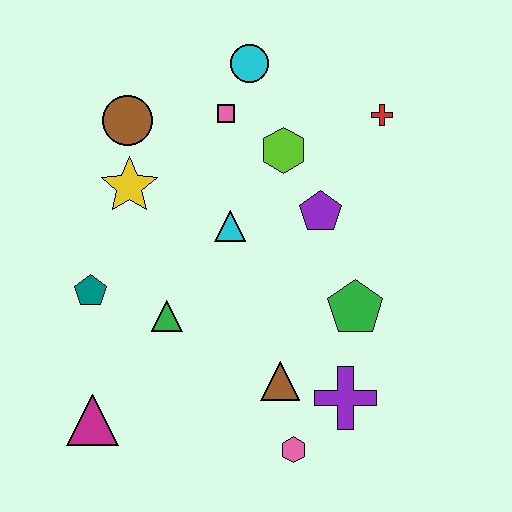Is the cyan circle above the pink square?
Yes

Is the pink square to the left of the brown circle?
No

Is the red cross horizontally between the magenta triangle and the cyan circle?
No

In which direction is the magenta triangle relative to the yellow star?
The magenta triangle is below the yellow star.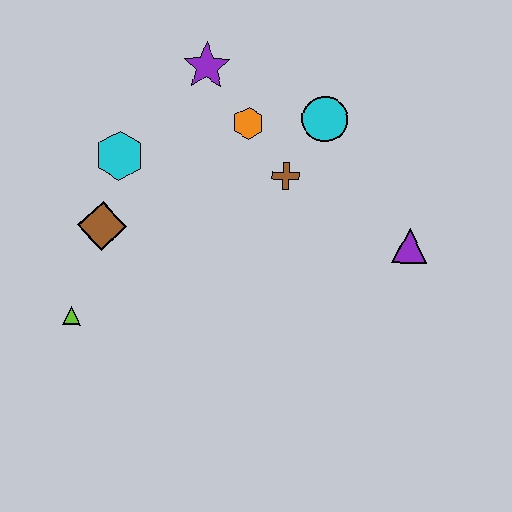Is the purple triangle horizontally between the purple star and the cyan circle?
No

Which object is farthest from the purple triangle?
The lime triangle is farthest from the purple triangle.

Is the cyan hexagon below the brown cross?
No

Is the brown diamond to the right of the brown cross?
No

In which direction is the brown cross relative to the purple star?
The brown cross is below the purple star.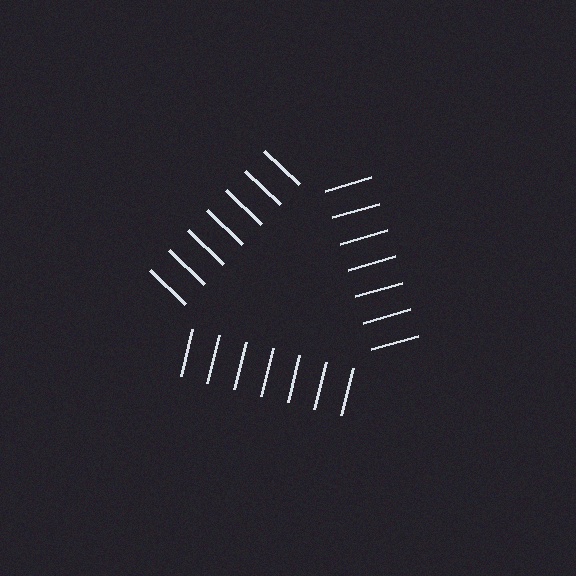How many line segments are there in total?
21 — 7 along each of the 3 edges.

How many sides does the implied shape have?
3 sides — the line-ends trace a triangle.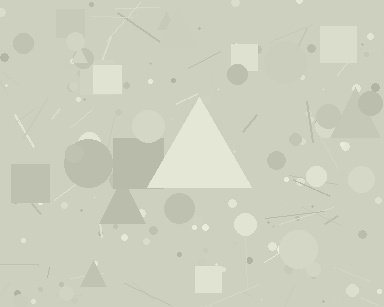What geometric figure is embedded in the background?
A triangle is embedded in the background.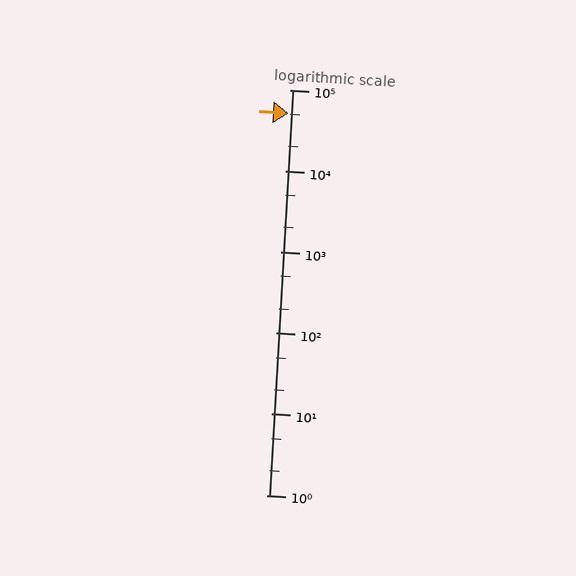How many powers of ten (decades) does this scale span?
The scale spans 5 decades, from 1 to 100000.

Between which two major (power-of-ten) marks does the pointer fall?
The pointer is between 10000 and 100000.